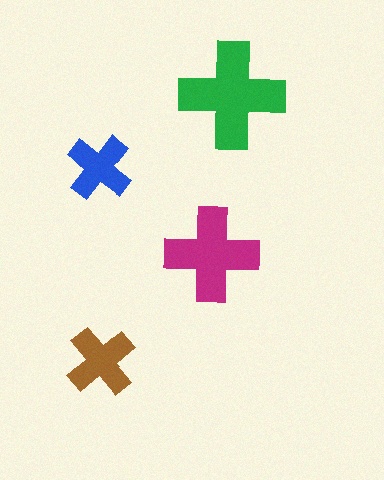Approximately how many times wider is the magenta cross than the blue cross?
About 1.5 times wider.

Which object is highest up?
The green cross is topmost.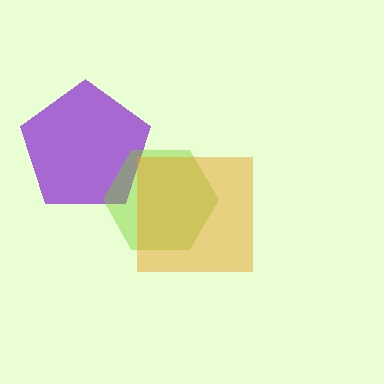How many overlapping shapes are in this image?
There are 3 overlapping shapes in the image.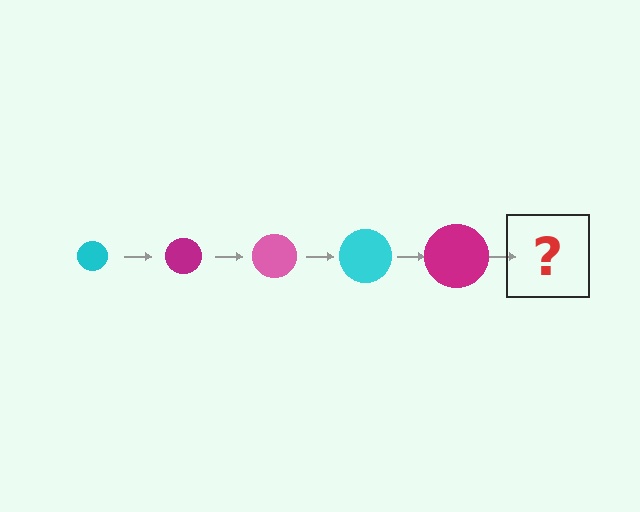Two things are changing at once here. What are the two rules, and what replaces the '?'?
The two rules are that the circle grows larger each step and the color cycles through cyan, magenta, and pink. The '?' should be a pink circle, larger than the previous one.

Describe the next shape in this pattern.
It should be a pink circle, larger than the previous one.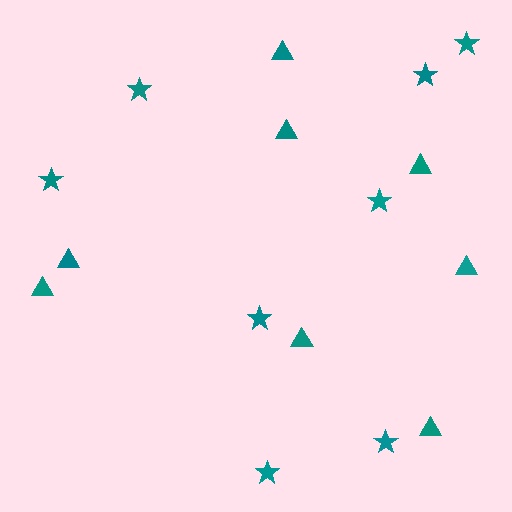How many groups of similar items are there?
There are 2 groups: one group of stars (8) and one group of triangles (8).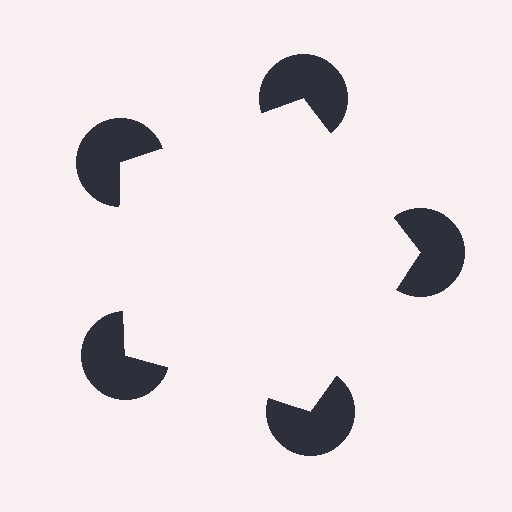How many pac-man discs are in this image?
There are 5 — one at each vertex of the illusory pentagon.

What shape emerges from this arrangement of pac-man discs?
An illusory pentagon — its edges are inferred from the aligned wedge cuts in the pac-man discs, not physically drawn.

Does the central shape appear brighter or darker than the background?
It typically appears slightly brighter than the background, even though no actual brightness change is drawn.